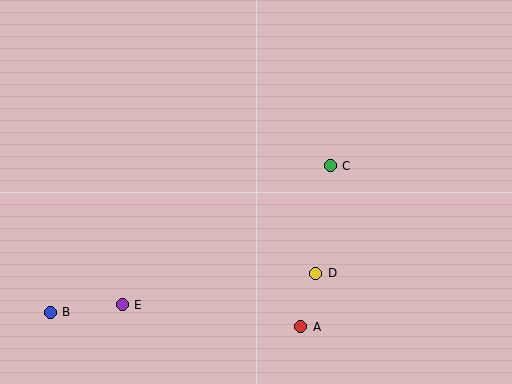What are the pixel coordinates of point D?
Point D is at (316, 273).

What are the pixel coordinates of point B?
Point B is at (50, 312).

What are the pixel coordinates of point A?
Point A is at (301, 327).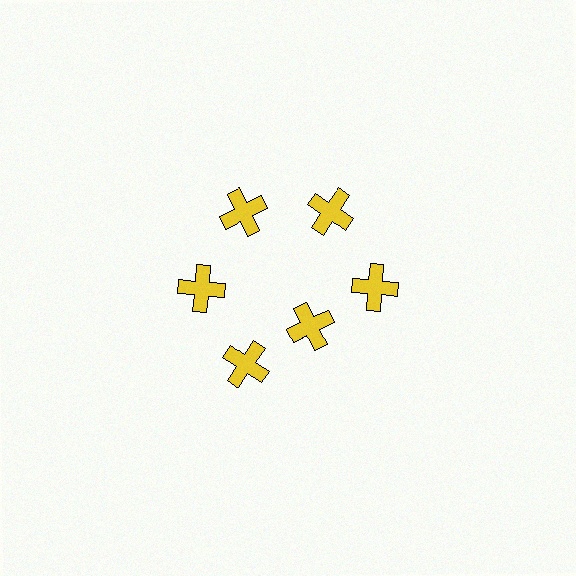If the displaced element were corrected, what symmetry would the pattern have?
It would have 6-fold rotational symmetry — the pattern would map onto itself every 60 degrees.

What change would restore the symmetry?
The symmetry would be restored by moving it outward, back onto the ring so that all 6 crosses sit at equal angles and equal distance from the center.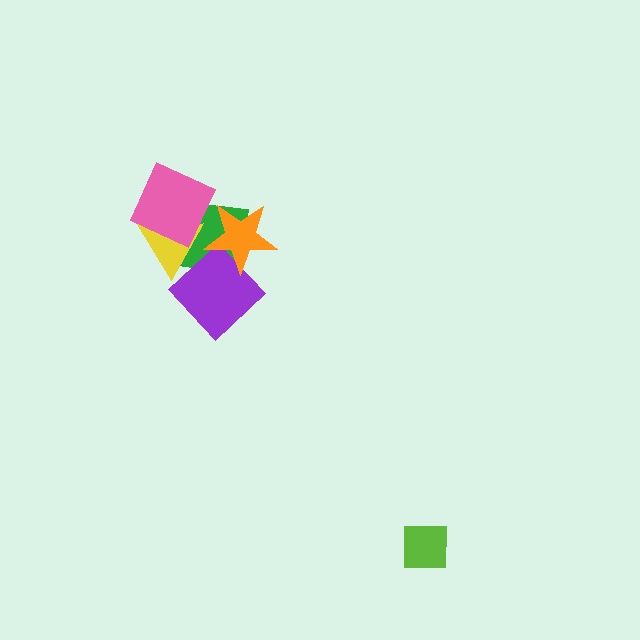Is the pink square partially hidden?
No, no other shape covers it.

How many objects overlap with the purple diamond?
3 objects overlap with the purple diamond.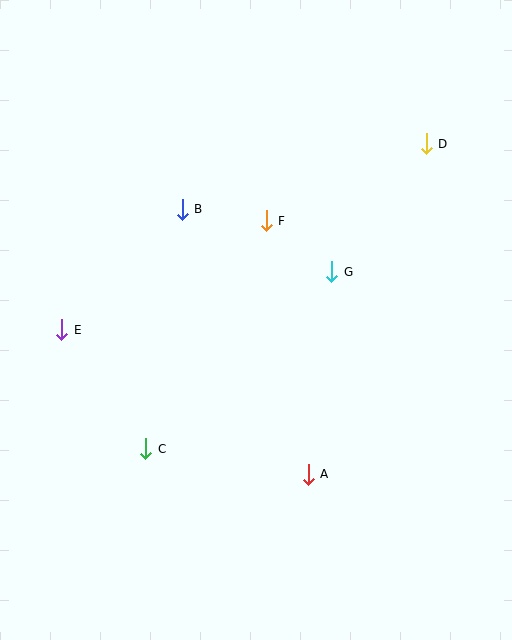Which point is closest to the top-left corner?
Point B is closest to the top-left corner.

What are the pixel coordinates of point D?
Point D is at (426, 144).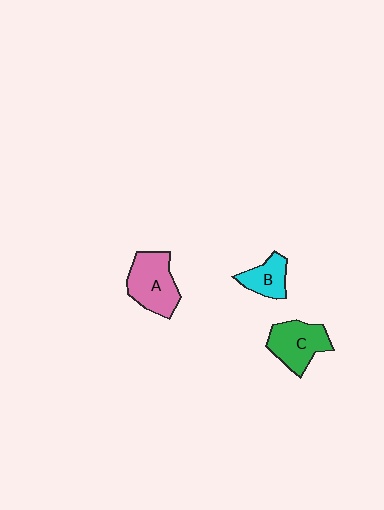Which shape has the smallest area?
Shape B (cyan).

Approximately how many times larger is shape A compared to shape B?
Approximately 1.6 times.